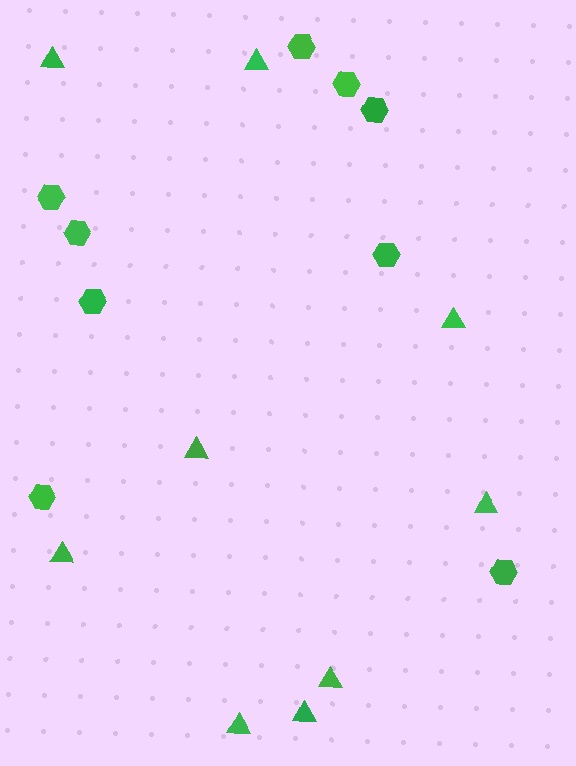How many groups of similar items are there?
There are 2 groups: one group of hexagons (9) and one group of triangles (9).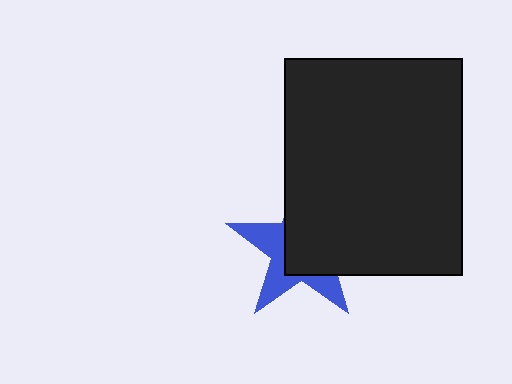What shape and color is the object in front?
The object in front is a black rectangle.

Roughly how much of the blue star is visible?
A small part of it is visible (roughly 41%).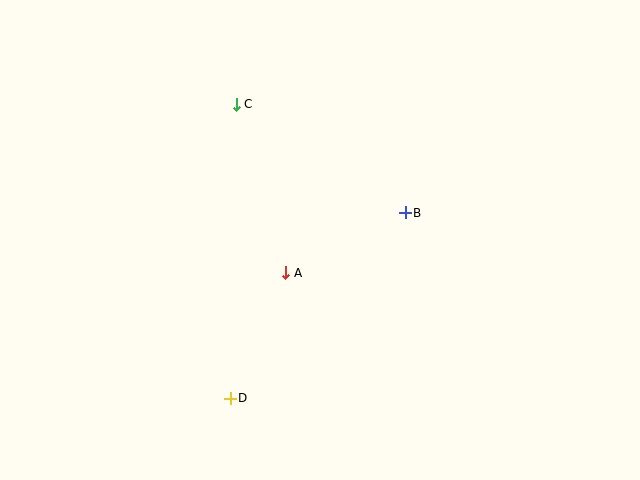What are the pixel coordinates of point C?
Point C is at (236, 104).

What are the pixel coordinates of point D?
Point D is at (230, 398).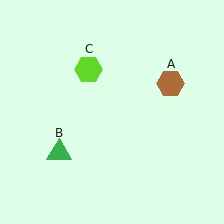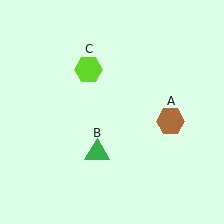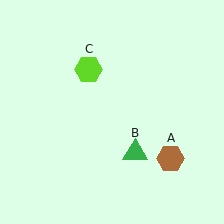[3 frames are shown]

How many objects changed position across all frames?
2 objects changed position: brown hexagon (object A), green triangle (object B).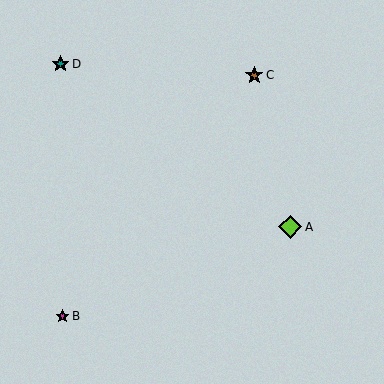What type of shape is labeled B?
Shape B is a magenta star.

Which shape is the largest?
The lime diamond (labeled A) is the largest.